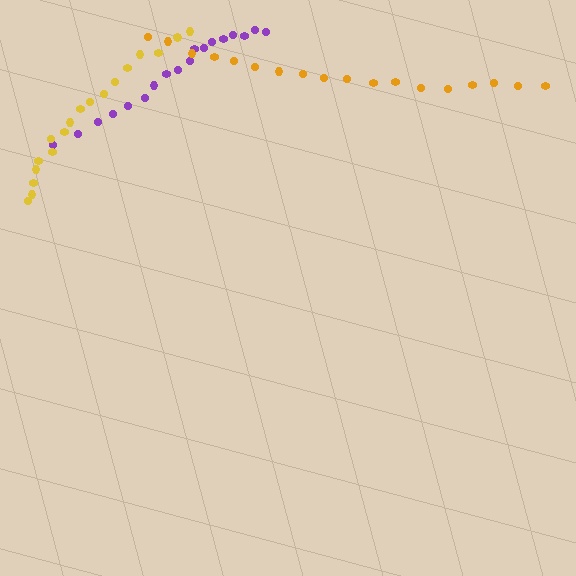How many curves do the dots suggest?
There are 3 distinct paths.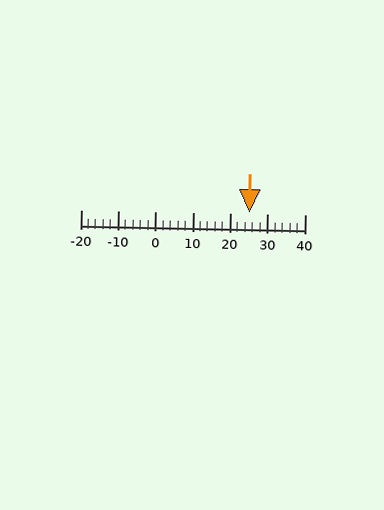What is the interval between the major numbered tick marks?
The major tick marks are spaced 10 units apart.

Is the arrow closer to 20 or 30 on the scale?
The arrow is closer to 30.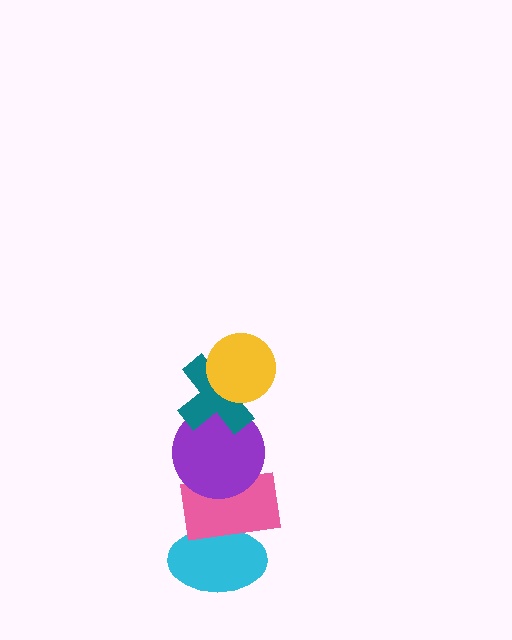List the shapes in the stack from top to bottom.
From top to bottom: the yellow circle, the teal cross, the purple circle, the pink rectangle, the cyan ellipse.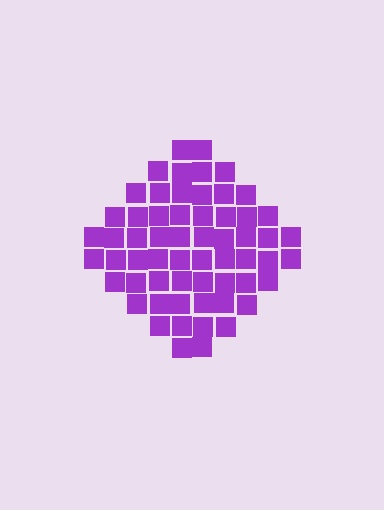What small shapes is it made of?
It is made of small squares.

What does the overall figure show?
The overall figure shows a diamond.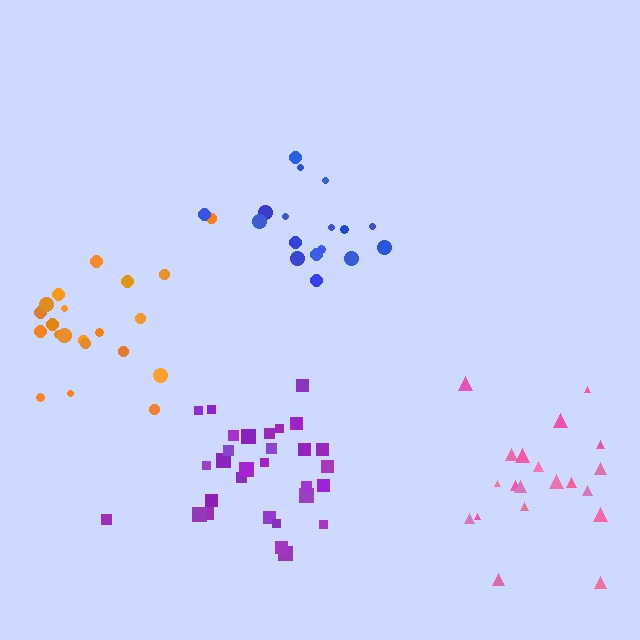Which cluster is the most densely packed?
Purple.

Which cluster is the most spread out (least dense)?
Orange.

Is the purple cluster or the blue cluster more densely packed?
Purple.